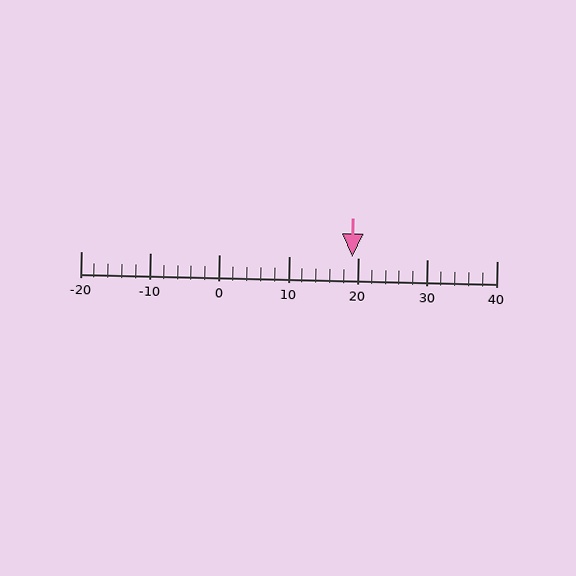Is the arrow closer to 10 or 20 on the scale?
The arrow is closer to 20.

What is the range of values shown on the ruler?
The ruler shows values from -20 to 40.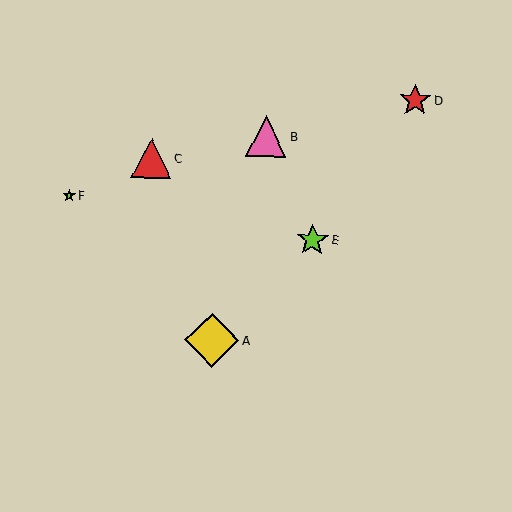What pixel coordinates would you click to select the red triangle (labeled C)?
Click at (151, 158) to select the red triangle C.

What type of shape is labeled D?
Shape D is a red star.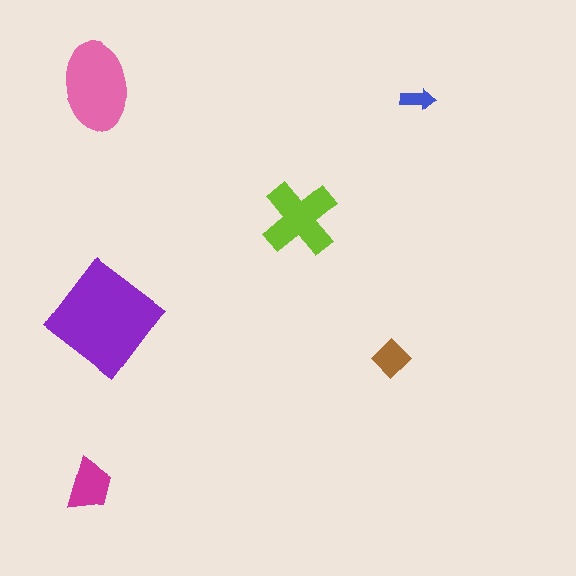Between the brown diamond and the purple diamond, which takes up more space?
The purple diamond.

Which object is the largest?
The purple diamond.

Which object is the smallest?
The blue arrow.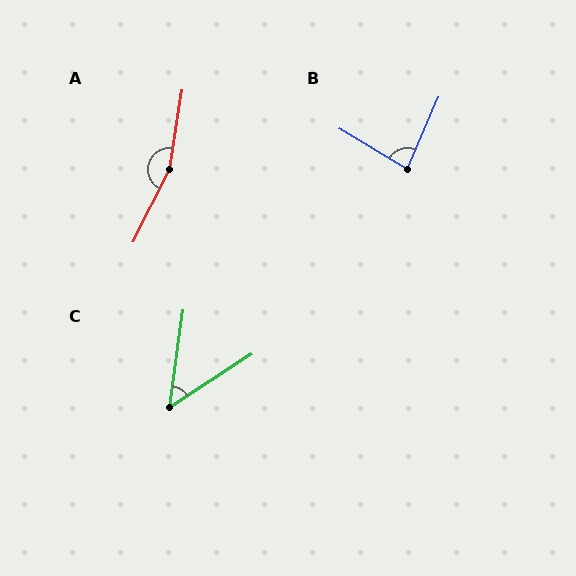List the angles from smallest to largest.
C (49°), B (83°), A (162°).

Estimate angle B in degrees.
Approximately 83 degrees.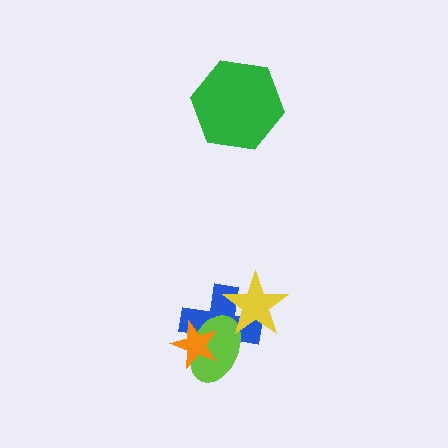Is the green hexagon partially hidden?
No, no other shape covers it.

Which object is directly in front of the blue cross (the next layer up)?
The lime ellipse is directly in front of the blue cross.